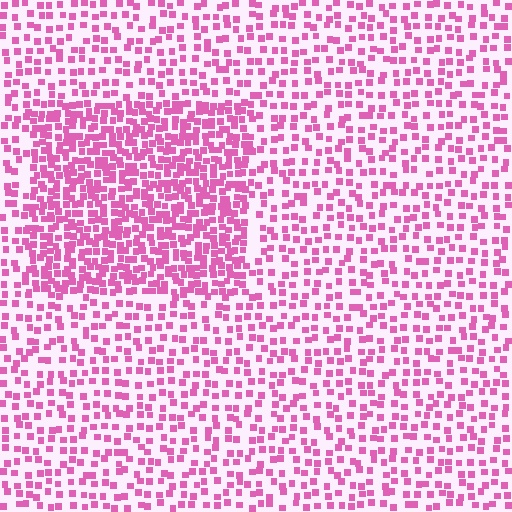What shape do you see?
I see a rectangle.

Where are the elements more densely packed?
The elements are more densely packed inside the rectangle boundary.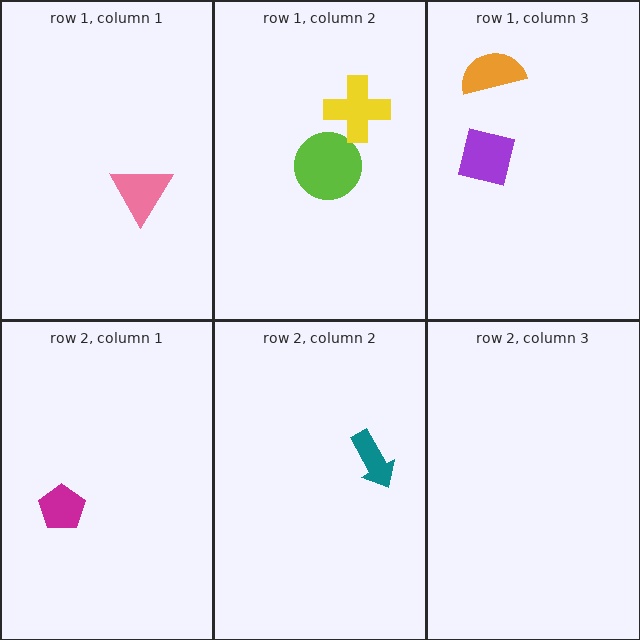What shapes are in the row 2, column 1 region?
The magenta pentagon.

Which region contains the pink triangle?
The row 1, column 1 region.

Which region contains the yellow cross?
The row 1, column 2 region.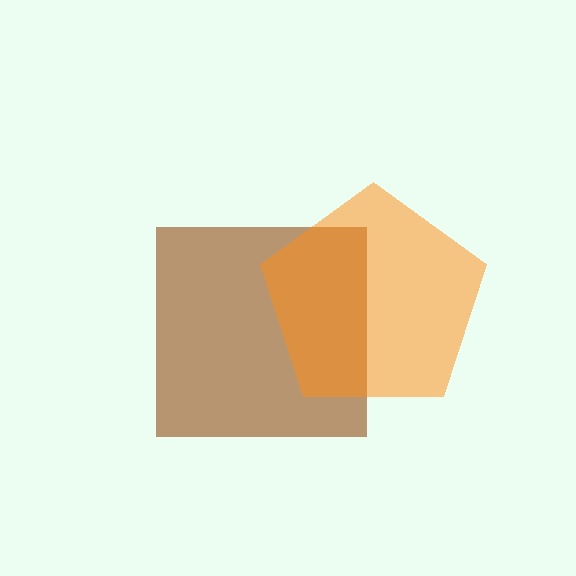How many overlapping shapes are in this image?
There are 2 overlapping shapes in the image.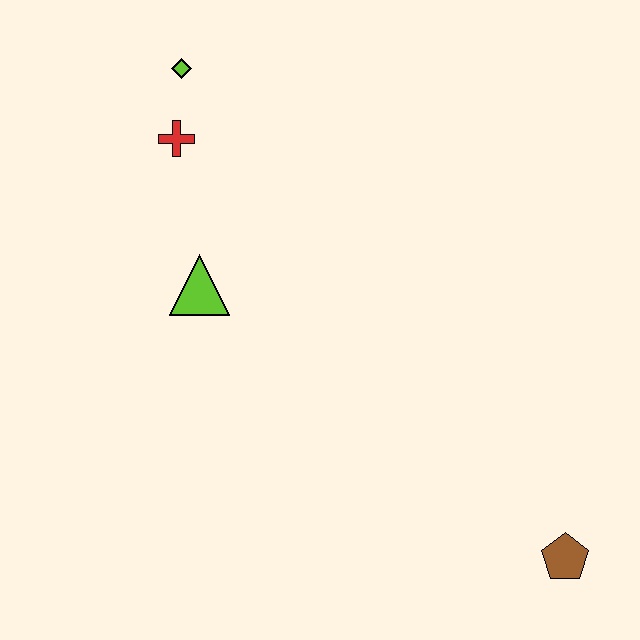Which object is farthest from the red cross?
The brown pentagon is farthest from the red cross.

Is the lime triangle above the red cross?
No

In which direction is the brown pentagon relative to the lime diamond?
The brown pentagon is below the lime diamond.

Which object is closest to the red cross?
The lime diamond is closest to the red cross.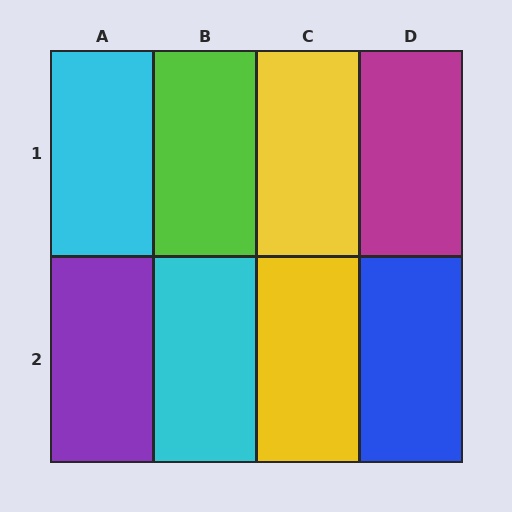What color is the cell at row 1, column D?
Magenta.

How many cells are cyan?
2 cells are cyan.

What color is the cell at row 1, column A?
Cyan.